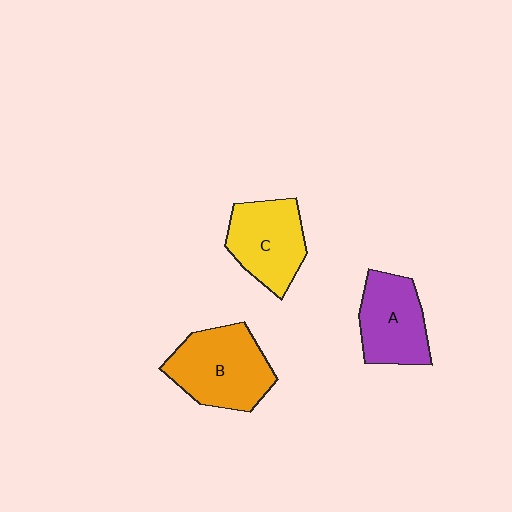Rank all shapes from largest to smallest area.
From largest to smallest: B (orange), C (yellow), A (purple).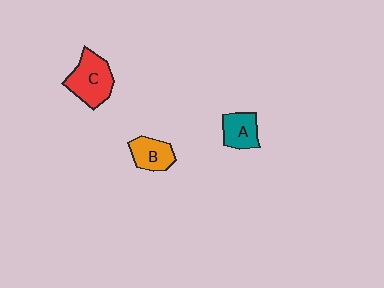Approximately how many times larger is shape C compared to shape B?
Approximately 1.5 times.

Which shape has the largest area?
Shape C (red).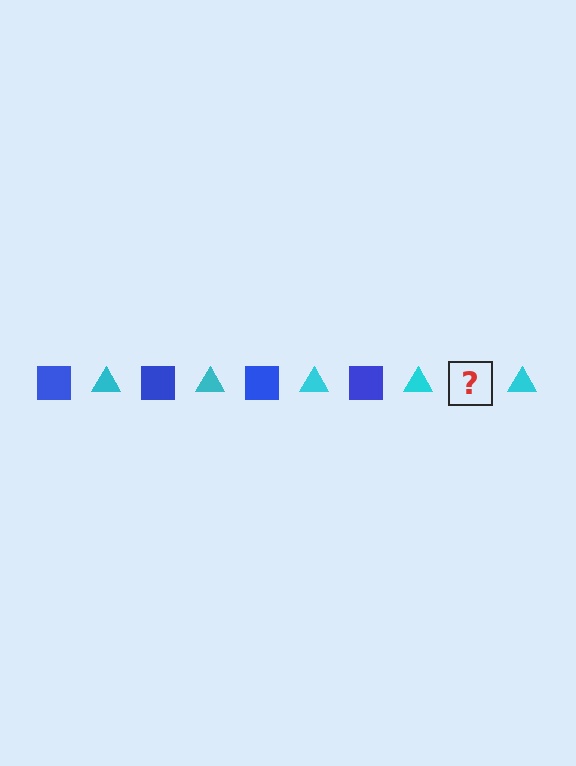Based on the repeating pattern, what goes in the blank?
The blank should be a blue square.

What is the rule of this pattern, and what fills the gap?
The rule is that the pattern alternates between blue square and cyan triangle. The gap should be filled with a blue square.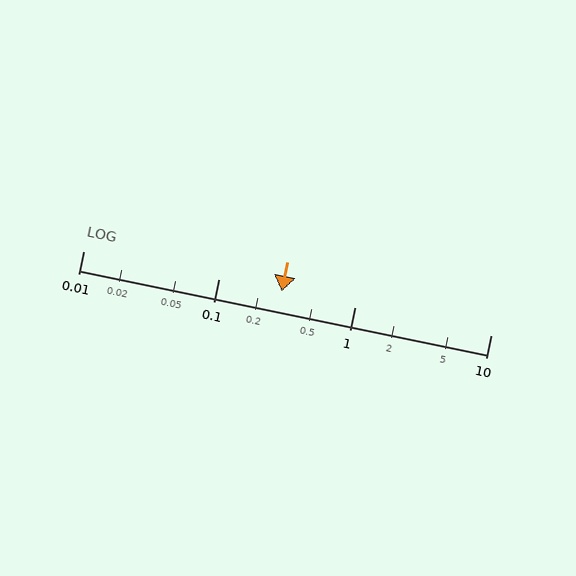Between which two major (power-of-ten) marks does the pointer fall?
The pointer is between 0.1 and 1.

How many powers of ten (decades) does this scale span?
The scale spans 3 decades, from 0.01 to 10.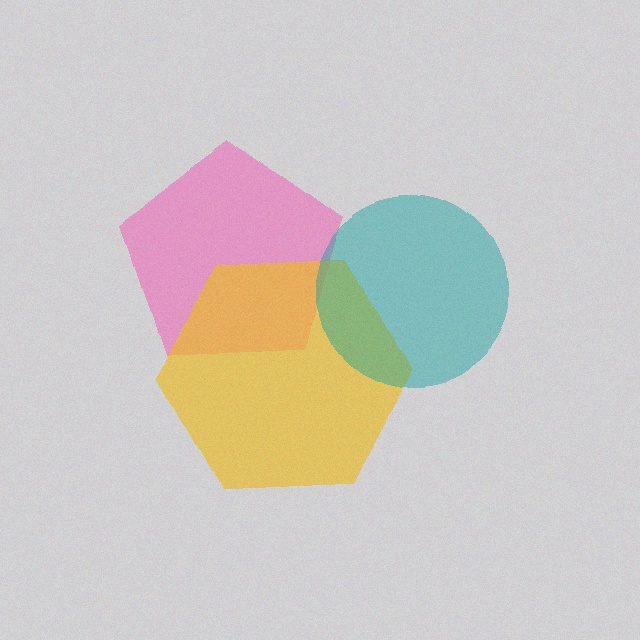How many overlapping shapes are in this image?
There are 3 overlapping shapes in the image.